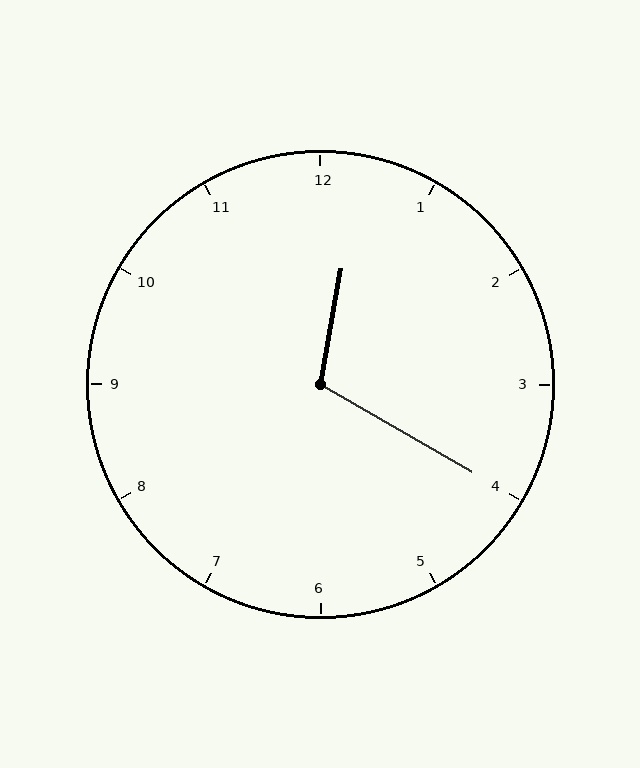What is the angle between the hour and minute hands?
Approximately 110 degrees.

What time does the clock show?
12:20.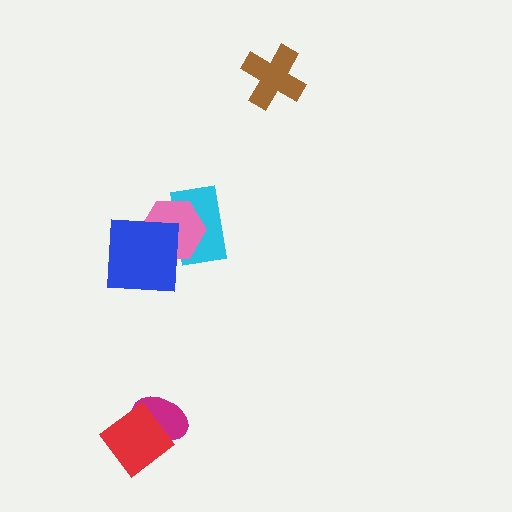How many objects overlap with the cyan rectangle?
2 objects overlap with the cyan rectangle.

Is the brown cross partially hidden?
No, no other shape covers it.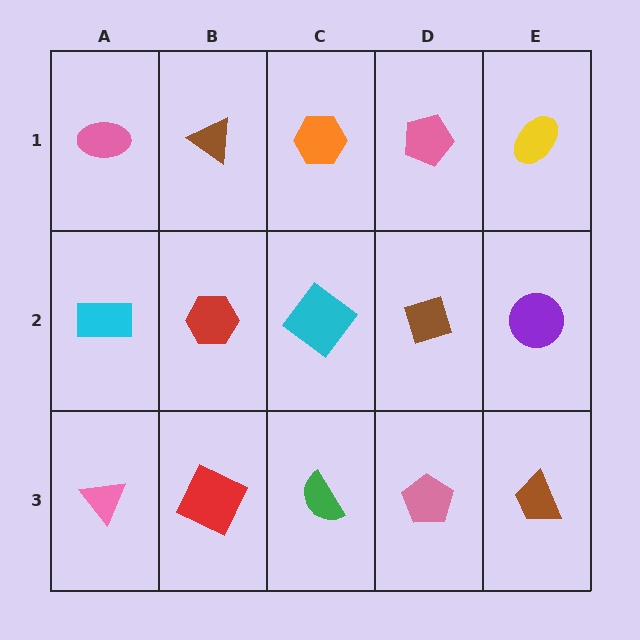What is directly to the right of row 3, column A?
A red square.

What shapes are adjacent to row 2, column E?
A yellow ellipse (row 1, column E), a brown trapezoid (row 3, column E), a brown diamond (row 2, column D).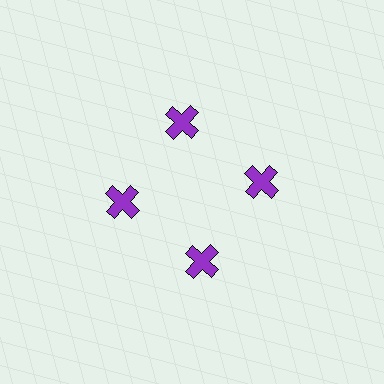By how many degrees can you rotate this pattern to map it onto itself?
The pattern maps onto itself every 90 degrees of rotation.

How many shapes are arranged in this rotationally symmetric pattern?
There are 4 shapes, arranged in 4 groups of 1.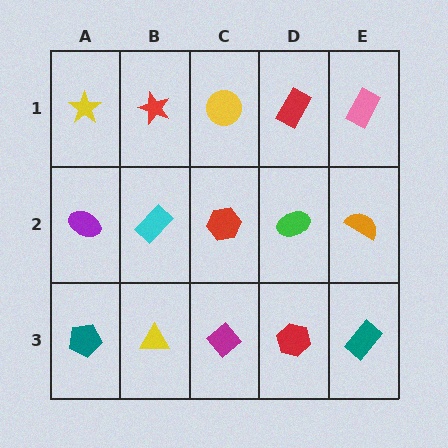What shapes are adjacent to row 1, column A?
A purple ellipse (row 2, column A), a red star (row 1, column B).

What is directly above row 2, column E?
A pink rectangle.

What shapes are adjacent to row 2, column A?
A yellow star (row 1, column A), a teal pentagon (row 3, column A), a cyan rectangle (row 2, column B).